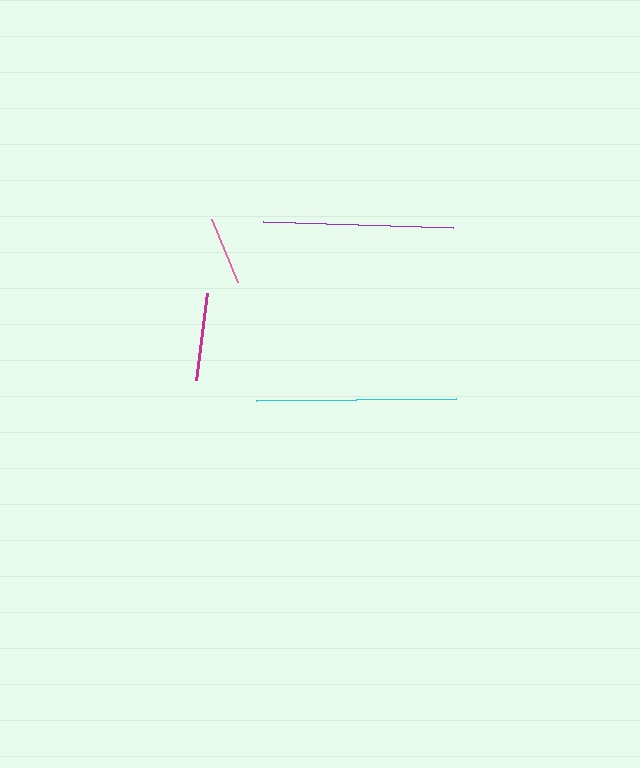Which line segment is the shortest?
The pink line is the shortest at approximately 68 pixels.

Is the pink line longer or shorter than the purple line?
The purple line is longer than the pink line.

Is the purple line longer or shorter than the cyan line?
The cyan line is longer than the purple line.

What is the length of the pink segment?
The pink segment is approximately 68 pixels long.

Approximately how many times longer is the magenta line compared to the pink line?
The magenta line is approximately 1.3 times the length of the pink line.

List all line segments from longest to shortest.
From longest to shortest: cyan, purple, magenta, pink.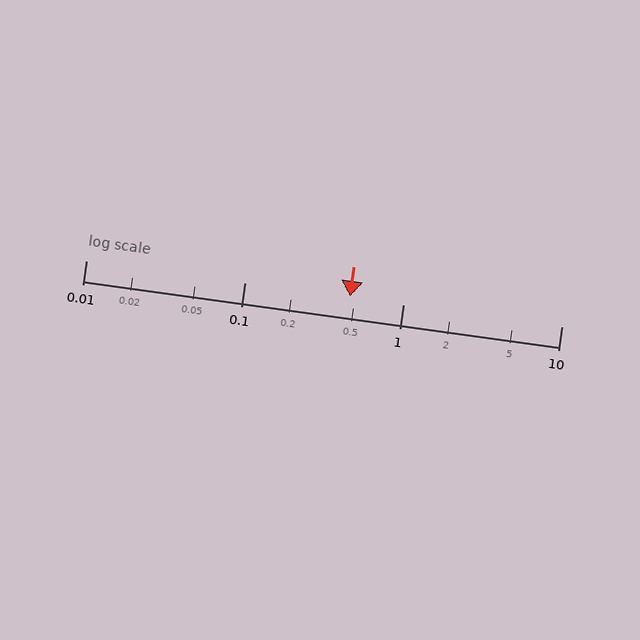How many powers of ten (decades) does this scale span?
The scale spans 3 decades, from 0.01 to 10.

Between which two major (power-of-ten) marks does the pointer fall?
The pointer is between 0.1 and 1.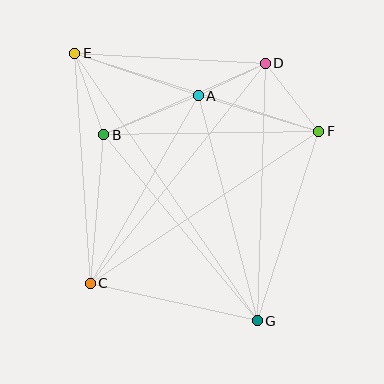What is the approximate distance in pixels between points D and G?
The distance between D and G is approximately 258 pixels.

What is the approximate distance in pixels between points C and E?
The distance between C and E is approximately 230 pixels.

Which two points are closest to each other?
Points A and D are closest to each other.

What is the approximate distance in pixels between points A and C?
The distance between A and C is approximately 216 pixels.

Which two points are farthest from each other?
Points E and G are farthest from each other.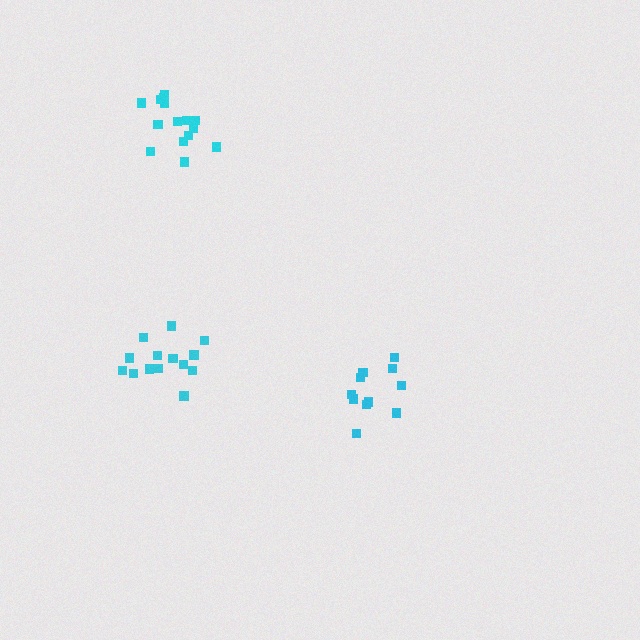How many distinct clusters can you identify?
There are 3 distinct clusters.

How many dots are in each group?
Group 1: 15 dots, Group 2: 11 dots, Group 3: 14 dots (40 total).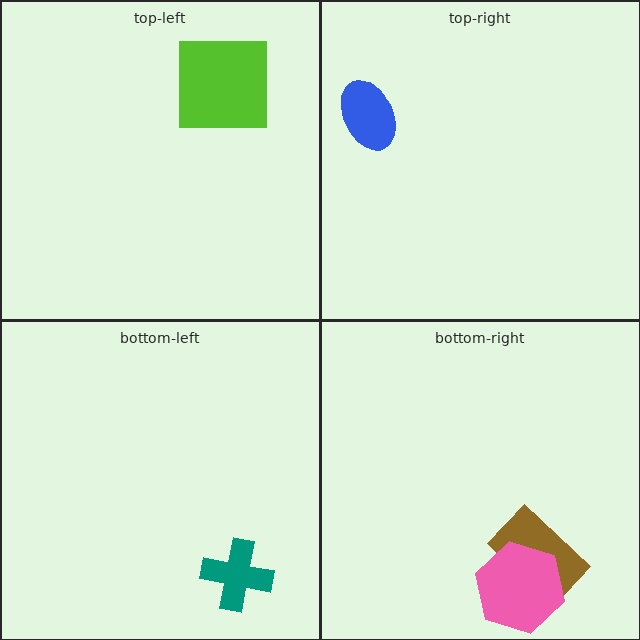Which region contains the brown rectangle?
The bottom-right region.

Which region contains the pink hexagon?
The bottom-right region.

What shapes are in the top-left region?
The lime square.